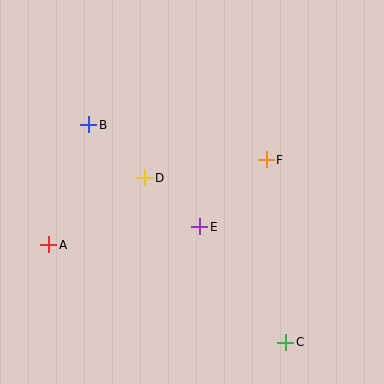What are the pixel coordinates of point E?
Point E is at (200, 227).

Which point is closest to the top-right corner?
Point F is closest to the top-right corner.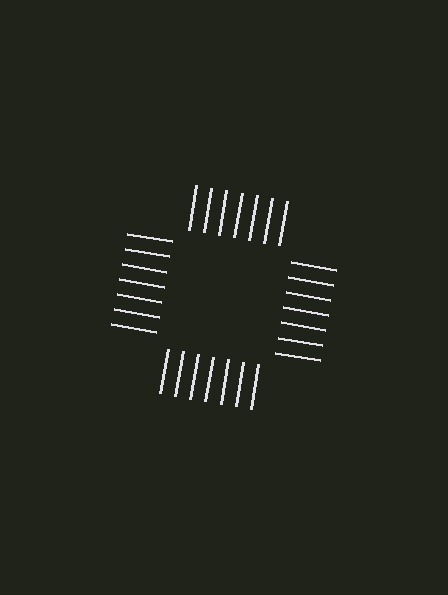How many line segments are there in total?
28 — 7 along each of the 4 edges.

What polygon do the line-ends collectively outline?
An illusory square — the line segments terminate on its edges but no continuous stroke is drawn.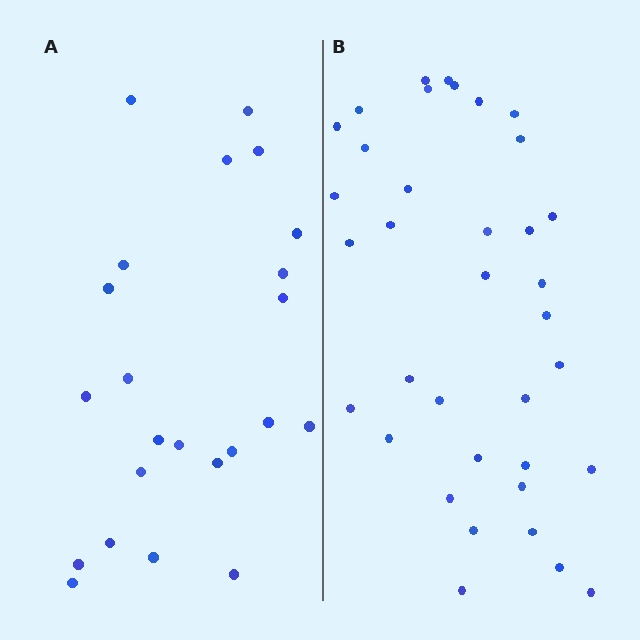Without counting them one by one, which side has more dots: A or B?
Region B (the right region) has more dots.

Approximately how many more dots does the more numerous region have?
Region B has approximately 15 more dots than region A.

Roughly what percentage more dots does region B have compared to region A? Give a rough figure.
About 55% more.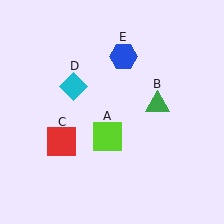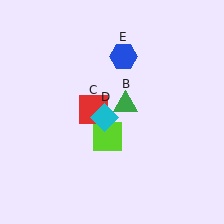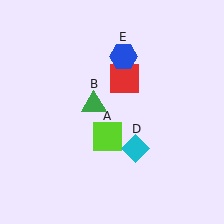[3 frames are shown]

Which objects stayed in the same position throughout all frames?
Lime square (object A) and blue hexagon (object E) remained stationary.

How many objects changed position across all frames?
3 objects changed position: green triangle (object B), red square (object C), cyan diamond (object D).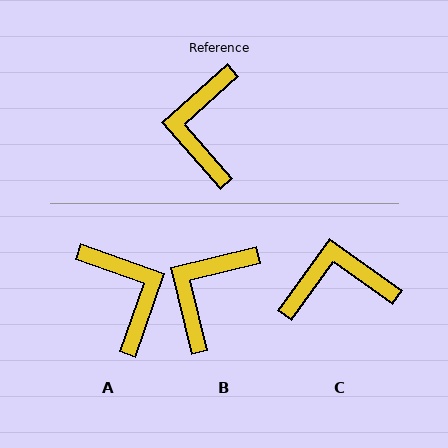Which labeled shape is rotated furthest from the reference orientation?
A, about 151 degrees away.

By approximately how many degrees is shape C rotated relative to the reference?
Approximately 77 degrees clockwise.